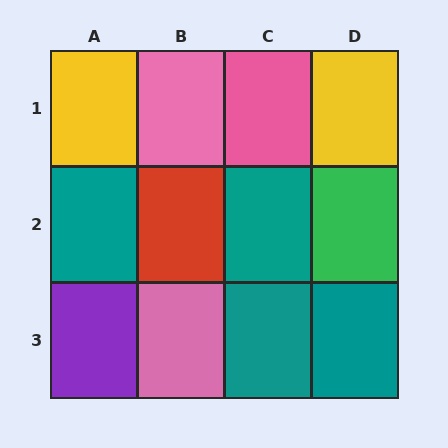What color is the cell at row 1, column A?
Yellow.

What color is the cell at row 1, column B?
Pink.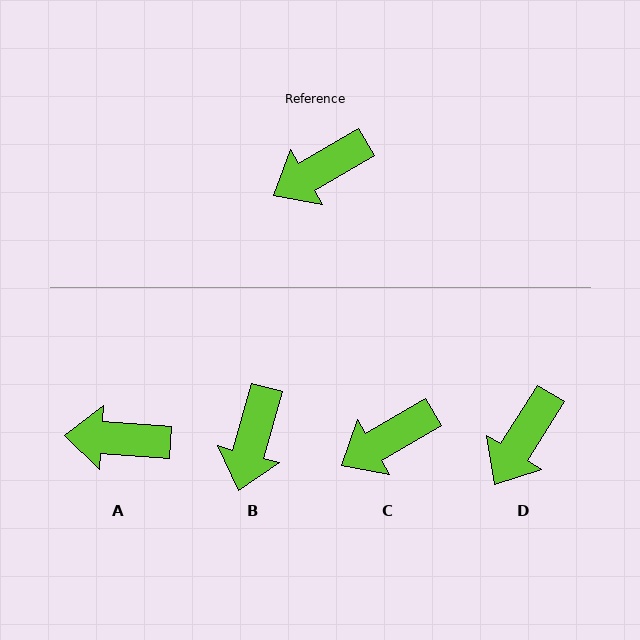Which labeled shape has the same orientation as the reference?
C.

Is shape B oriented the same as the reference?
No, it is off by about 44 degrees.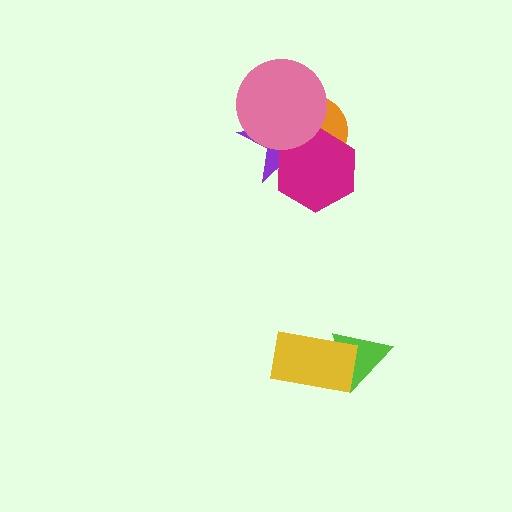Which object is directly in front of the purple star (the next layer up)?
The orange circle is directly in front of the purple star.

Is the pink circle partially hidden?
No, no other shape covers it.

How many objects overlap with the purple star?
3 objects overlap with the purple star.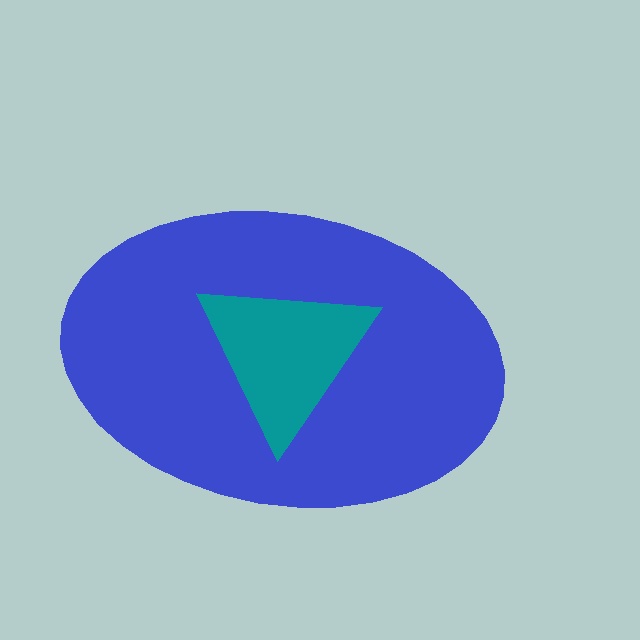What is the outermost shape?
The blue ellipse.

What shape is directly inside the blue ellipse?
The teal triangle.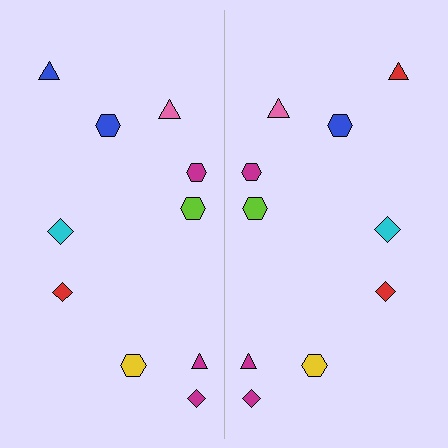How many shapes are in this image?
There are 20 shapes in this image.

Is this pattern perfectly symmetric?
No, the pattern is not perfectly symmetric. The red triangle on the right side breaks the symmetry — its mirror counterpart is blue.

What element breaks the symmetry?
The red triangle on the right side breaks the symmetry — its mirror counterpart is blue.